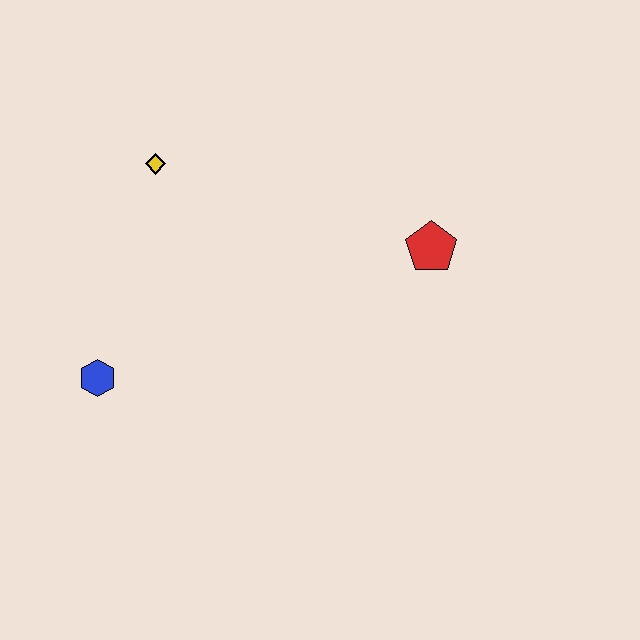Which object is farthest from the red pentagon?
The blue hexagon is farthest from the red pentagon.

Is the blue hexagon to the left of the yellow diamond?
Yes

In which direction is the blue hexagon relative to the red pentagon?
The blue hexagon is to the left of the red pentagon.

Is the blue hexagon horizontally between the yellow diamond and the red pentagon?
No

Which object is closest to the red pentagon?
The yellow diamond is closest to the red pentagon.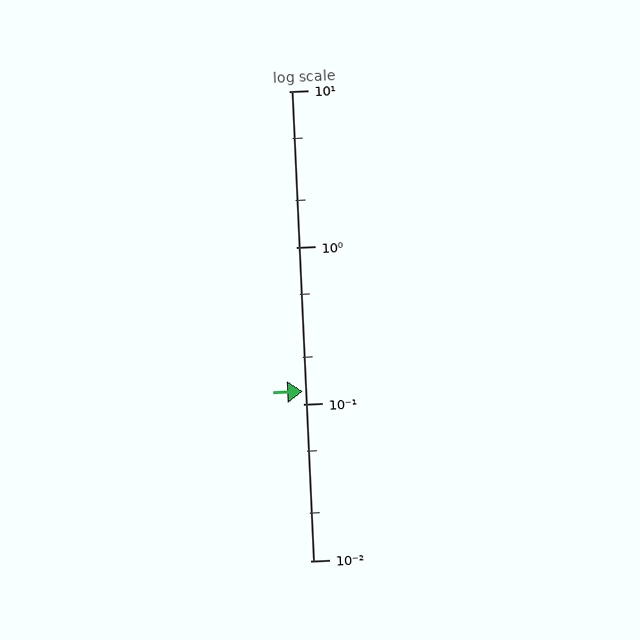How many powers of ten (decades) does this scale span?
The scale spans 3 decades, from 0.01 to 10.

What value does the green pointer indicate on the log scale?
The pointer indicates approximately 0.12.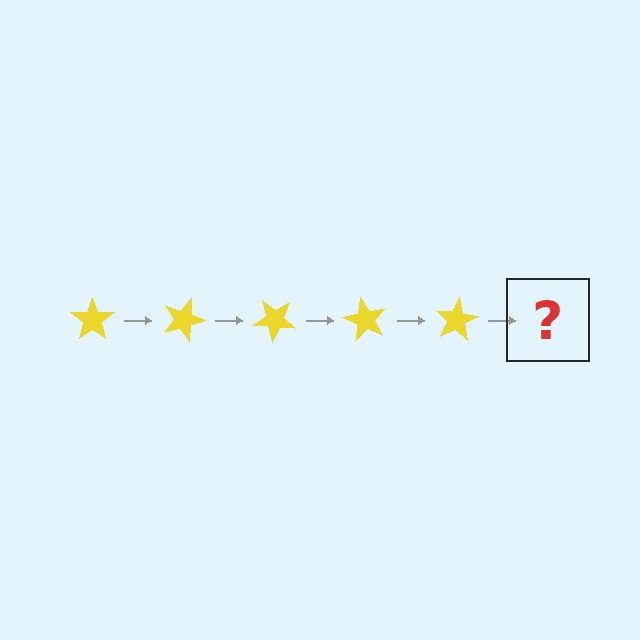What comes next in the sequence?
The next element should be a yellow star rotated 100 degrees.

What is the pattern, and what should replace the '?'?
The pattern is that the star rotates 20 degrees each step. The '?' should be a yellow star rotated 100 degrees.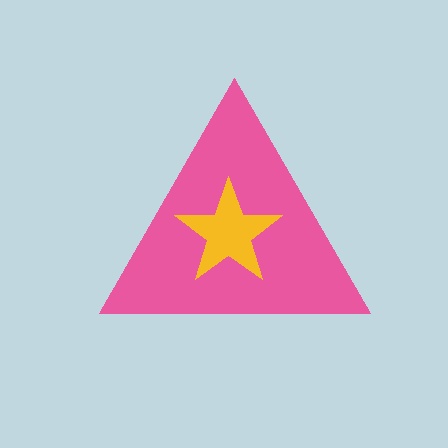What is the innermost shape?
The yellow star.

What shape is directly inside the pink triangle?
The yellow star.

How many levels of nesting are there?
2.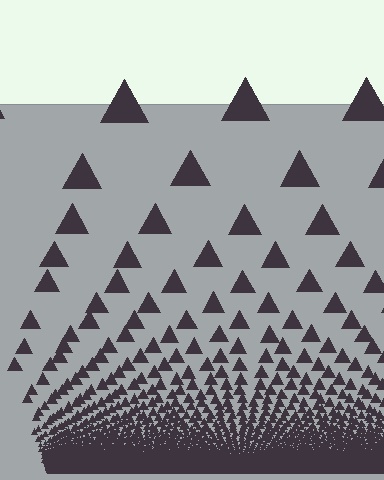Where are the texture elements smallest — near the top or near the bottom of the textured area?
Near the bottom.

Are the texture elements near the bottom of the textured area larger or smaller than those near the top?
Smaller. The gradient is inverted — elements near the bottom are smaller and denser.